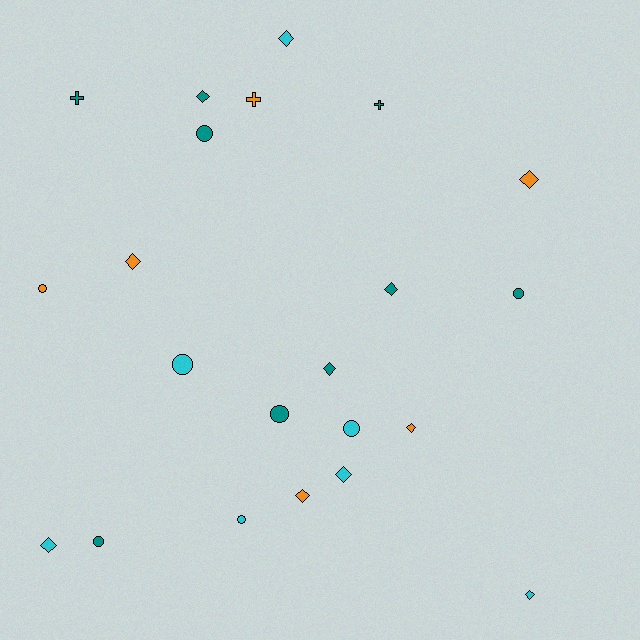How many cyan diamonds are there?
There are 4 cyan diamonds.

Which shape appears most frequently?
Diamond, with 11 objects.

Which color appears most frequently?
Teal, with 9 objects.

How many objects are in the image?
There are 22 objects.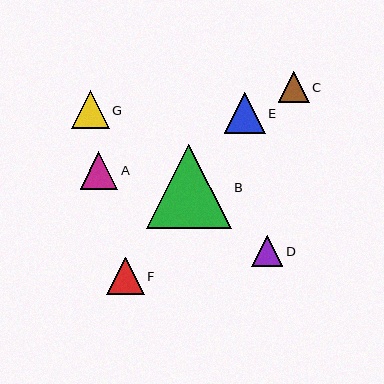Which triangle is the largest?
Triangle B is the largest with a size of approximately 85 pixels.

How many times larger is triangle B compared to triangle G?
Triangle B is approximately 2.3 times the size of triangle G.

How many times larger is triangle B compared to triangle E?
Triangle B is approximately 2.1 times the size of triangle E.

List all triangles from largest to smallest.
From largest to smallest: B, E, G, A, F, D, C.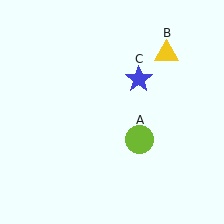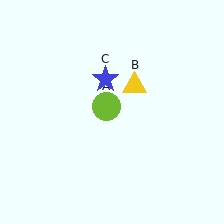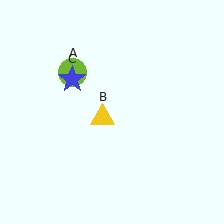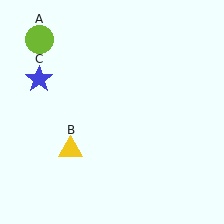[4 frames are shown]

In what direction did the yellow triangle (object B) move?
The yellow triangle (object B) moved down and to the left.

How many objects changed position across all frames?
3 objects changed position: lime circle (object A), yellow triangle (object B), blue star (object C).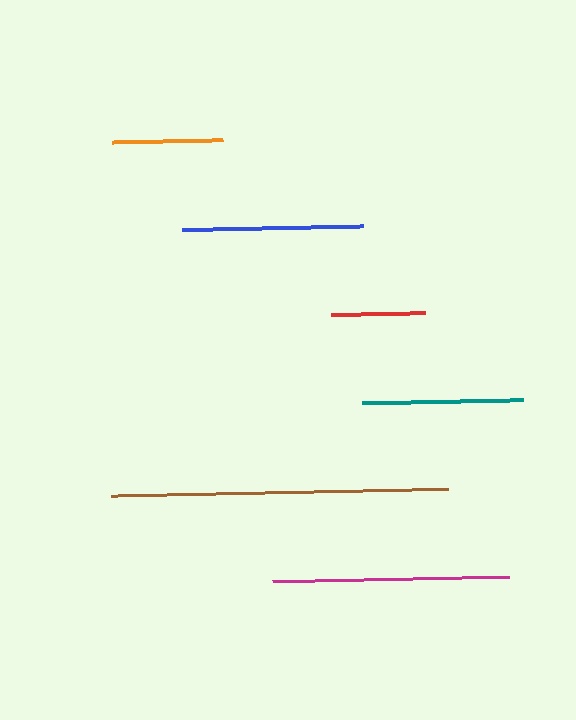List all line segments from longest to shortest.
From longest to shortest: brown, magenta, blue, teal, orange, red.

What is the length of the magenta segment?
The magenta segment is approximately 237 pixels long.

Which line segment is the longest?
The brown line is the longest at approximately 338 pixels.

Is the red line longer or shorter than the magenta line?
The magenta line is longer than the red line.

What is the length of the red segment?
The red segment is approximately 95 pixels long.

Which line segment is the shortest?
The red line is the shortest at approximately 95 pixels.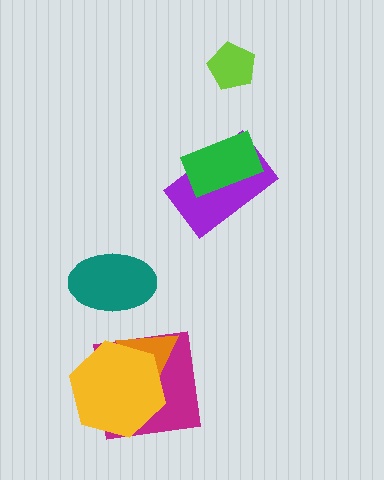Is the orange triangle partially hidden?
Yes, it is partially covered by another shape.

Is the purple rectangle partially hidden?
Yes, it is partially covered by another shape.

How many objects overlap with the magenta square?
2 objects overlap with the magenta square.